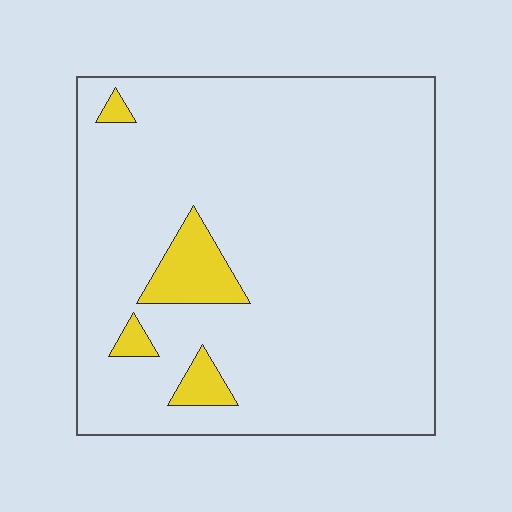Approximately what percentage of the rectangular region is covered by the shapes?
Approximately 10%.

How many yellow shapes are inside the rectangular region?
4.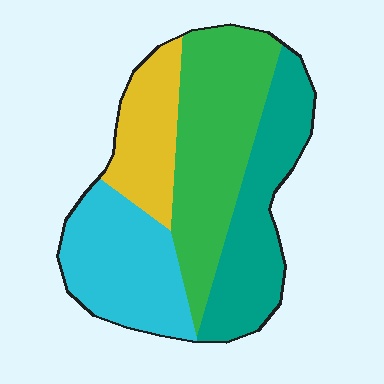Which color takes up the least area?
Yellow, at roughly 15%.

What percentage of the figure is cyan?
Cyan covers 25% of the figure.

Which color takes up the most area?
Green, at roughly 35%.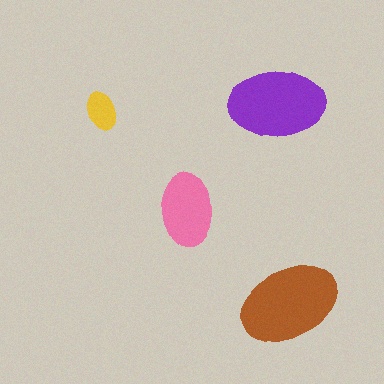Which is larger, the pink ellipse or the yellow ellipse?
The pink one.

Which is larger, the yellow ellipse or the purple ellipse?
The purple one.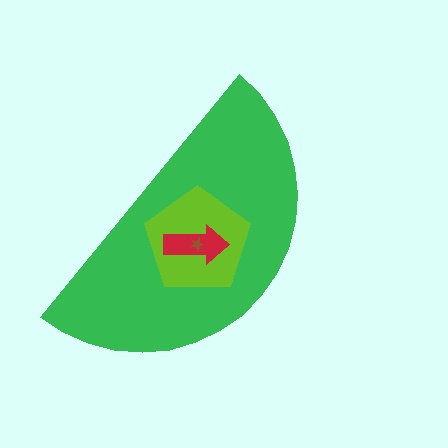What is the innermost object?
The brown star.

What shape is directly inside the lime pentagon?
The red arrow.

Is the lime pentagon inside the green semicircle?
Yes.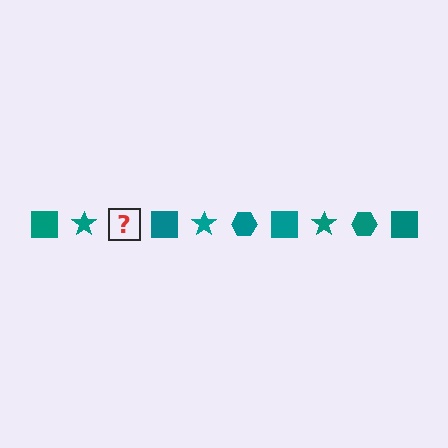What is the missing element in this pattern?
The missing element is a teal hexagon.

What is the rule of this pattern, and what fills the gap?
The rule is that the pattern cycles through square, star, hexagon shapes in teal. The gap should be filled with a teal hexagon.